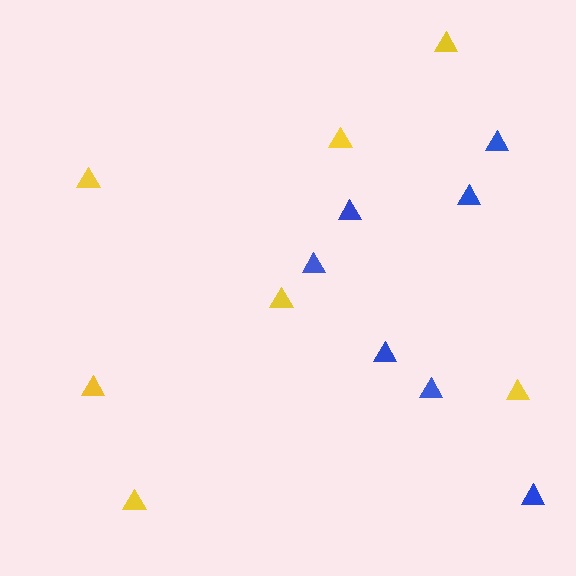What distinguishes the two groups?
There are 2 groups: one group of blue triangles (7) and one group of yellow triangles (7).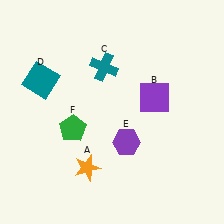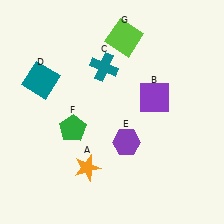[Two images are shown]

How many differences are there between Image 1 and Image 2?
There is 1 difference between the two images.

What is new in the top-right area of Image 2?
A lime square (G) was added in the top-right area of Image 2.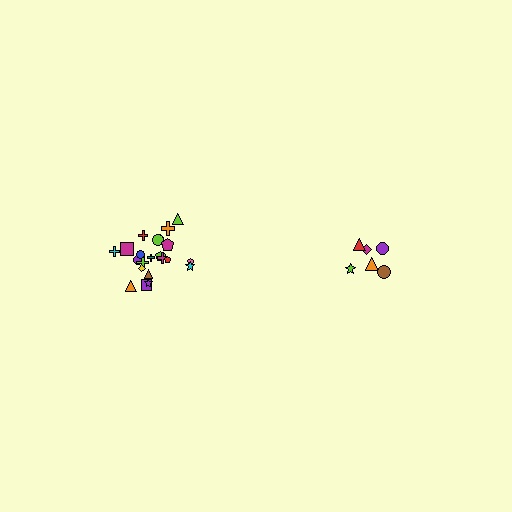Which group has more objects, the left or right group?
The left group.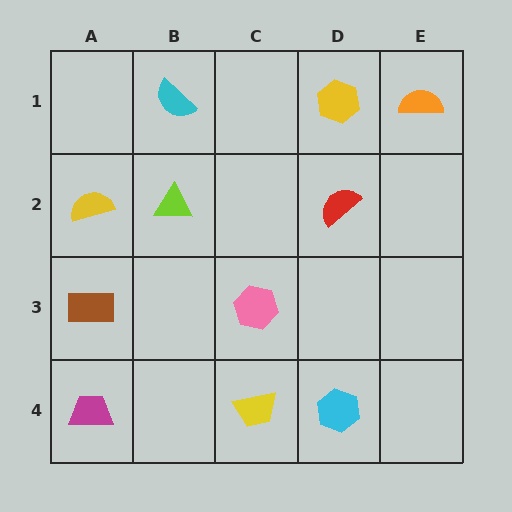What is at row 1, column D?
A yellow hexagon.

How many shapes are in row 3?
2 shapes.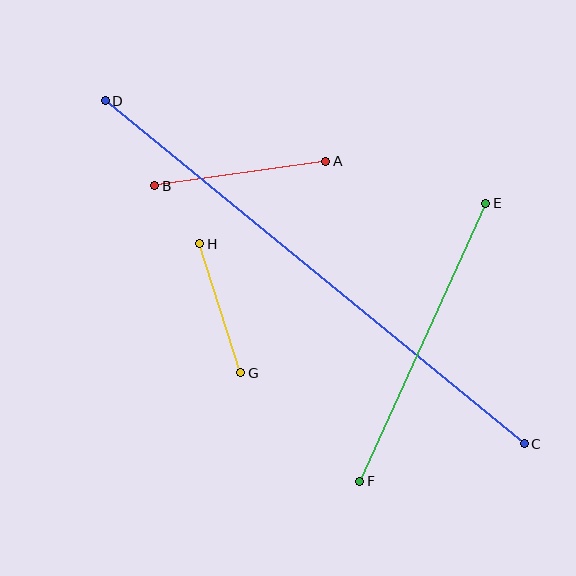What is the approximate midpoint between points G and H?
The midpoint is at approximately (220, 308) pixels.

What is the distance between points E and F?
The distance is approximately 305 pixels.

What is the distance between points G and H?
The distance is approximately 135 pixels.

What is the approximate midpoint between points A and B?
The midpoint is at approximately (240, 173) pixels.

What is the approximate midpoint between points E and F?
The midpoint is at approximately (423, 342) pixels.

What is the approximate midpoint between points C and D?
The midpoint is at approximately (315, 272) pixels.